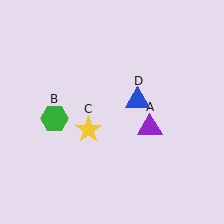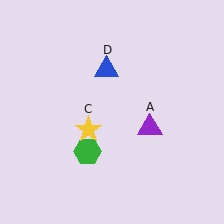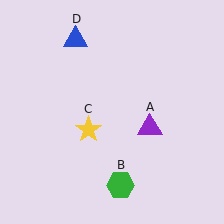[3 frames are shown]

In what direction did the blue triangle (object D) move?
The blue triangle (object D) moved up and to the left.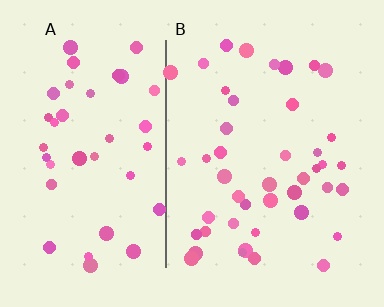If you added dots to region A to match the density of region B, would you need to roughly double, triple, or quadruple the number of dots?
Approximately double.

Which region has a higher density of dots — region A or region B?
B (the right).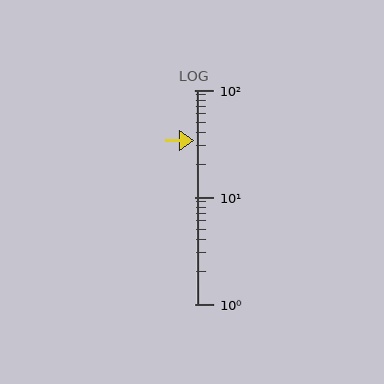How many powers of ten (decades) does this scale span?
The scale spans 2 decades, from 1 to 100.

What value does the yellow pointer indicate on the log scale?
The pointer indicates approximately 34.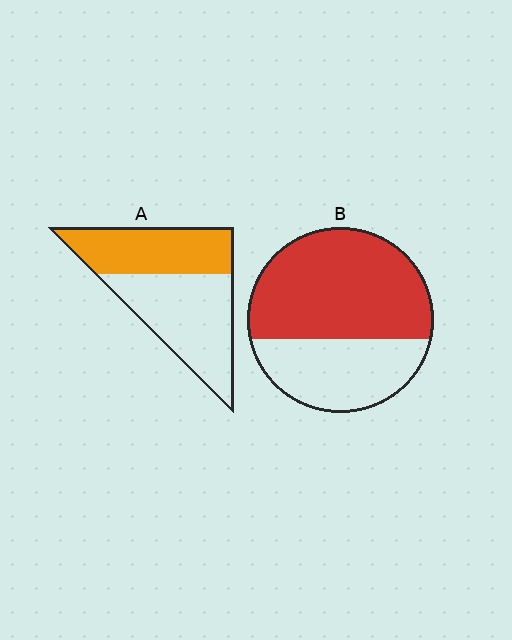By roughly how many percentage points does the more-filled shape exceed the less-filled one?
By roughly 20 percentage points (B over A).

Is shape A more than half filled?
No.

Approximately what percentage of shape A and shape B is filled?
A is approximately 45% and B is approximately 65%.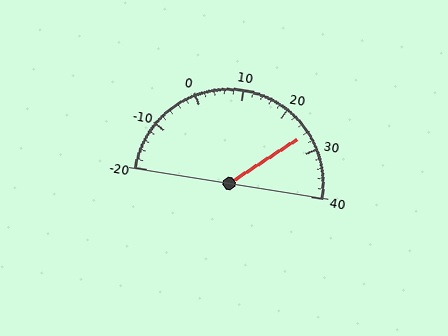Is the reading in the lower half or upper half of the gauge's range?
The reading is in the upper half of the range (-20 to 40).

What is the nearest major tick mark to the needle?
The nearest major tick mark is 30.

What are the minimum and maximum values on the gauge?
The gauge ranges from -20 to 40.